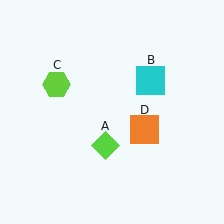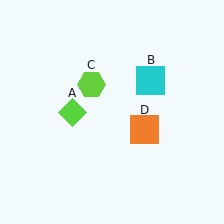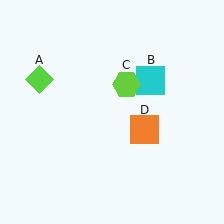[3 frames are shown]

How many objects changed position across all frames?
2 objects changed position: lime diamond (object A), lime hexagon (object C).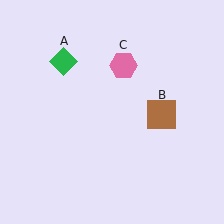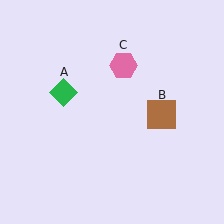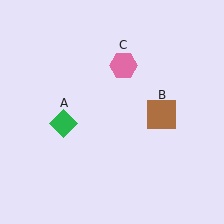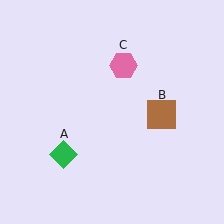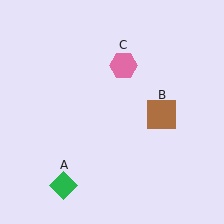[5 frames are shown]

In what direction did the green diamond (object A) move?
The green diamond (object A) moved down.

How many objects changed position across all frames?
1 object changed position: green diamond (object A).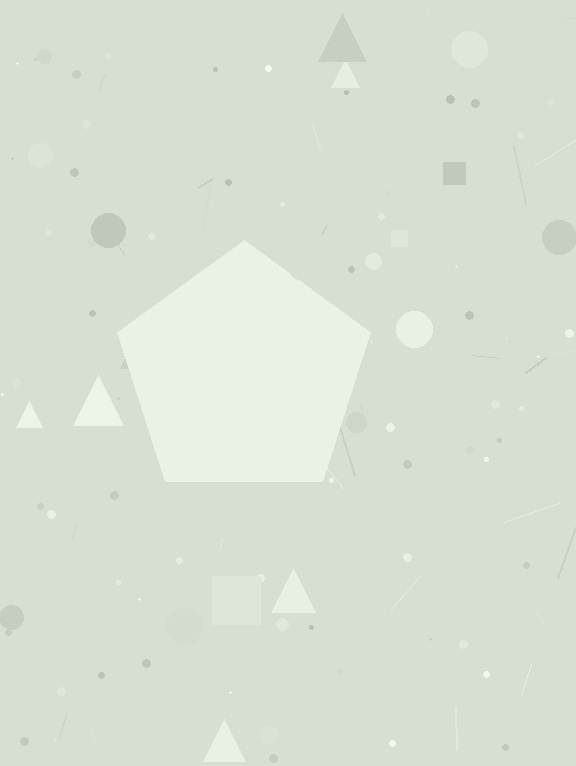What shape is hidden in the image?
A pentagon is hidden in the image.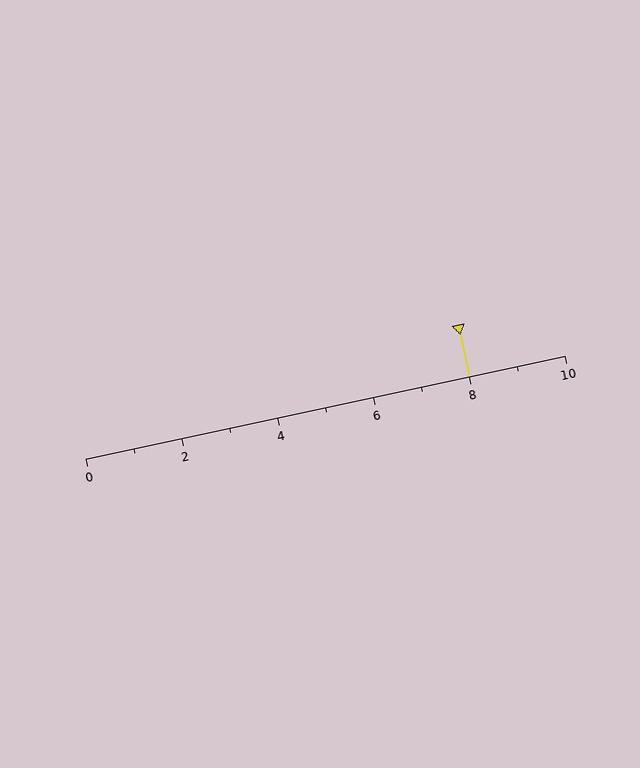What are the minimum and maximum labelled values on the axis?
The axis runs from 0 to 10.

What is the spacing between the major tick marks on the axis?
The major ticks are spaced 2 apart.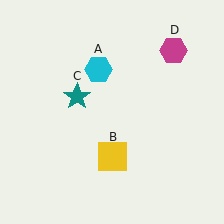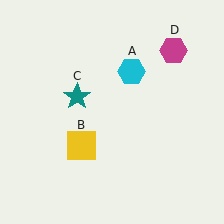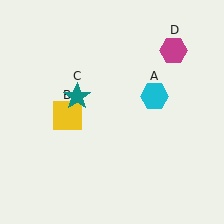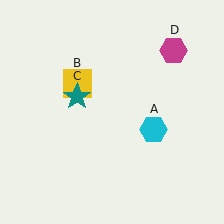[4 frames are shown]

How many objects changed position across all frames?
2 objects changed position: cyan hexagon (object A), yellow square (object B).